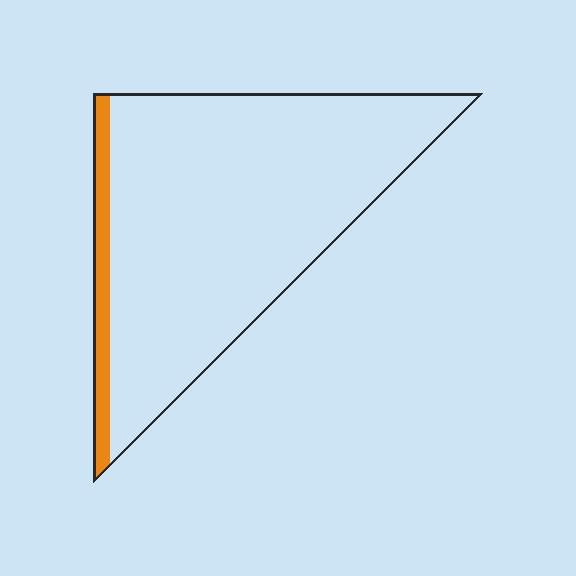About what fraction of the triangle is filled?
About one tenth (1/10).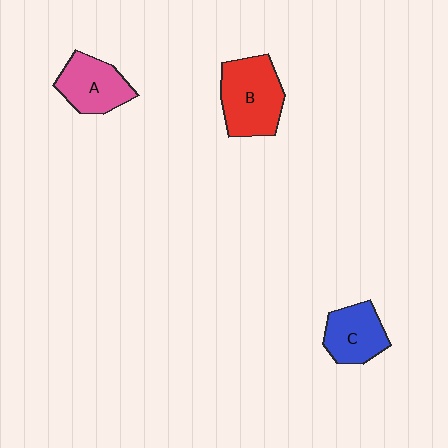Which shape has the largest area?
Shape B (red).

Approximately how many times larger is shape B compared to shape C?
Approximately 1.4 times.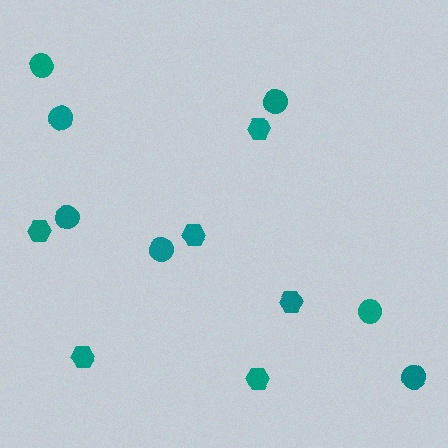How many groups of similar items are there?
There are 2 groups: one group of circles (7) and one group of hexagons (6).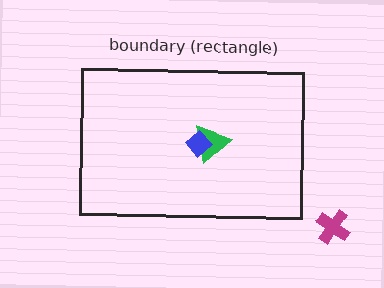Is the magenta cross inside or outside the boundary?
Outside.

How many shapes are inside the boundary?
2 inside, 1 outside.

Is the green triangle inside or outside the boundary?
Inside.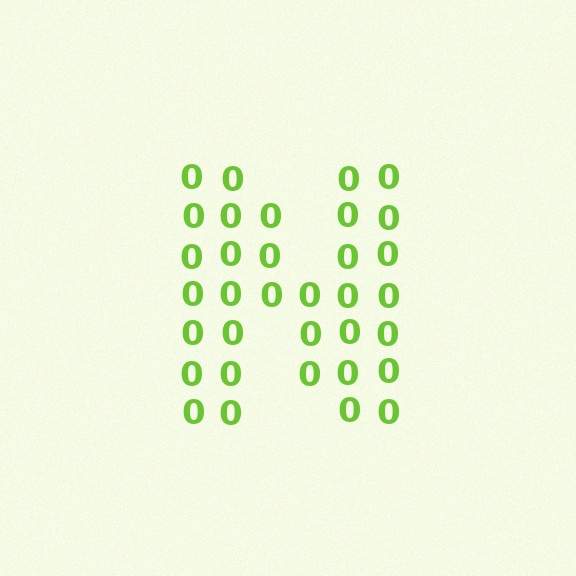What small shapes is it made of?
It is made of small digit 0's.